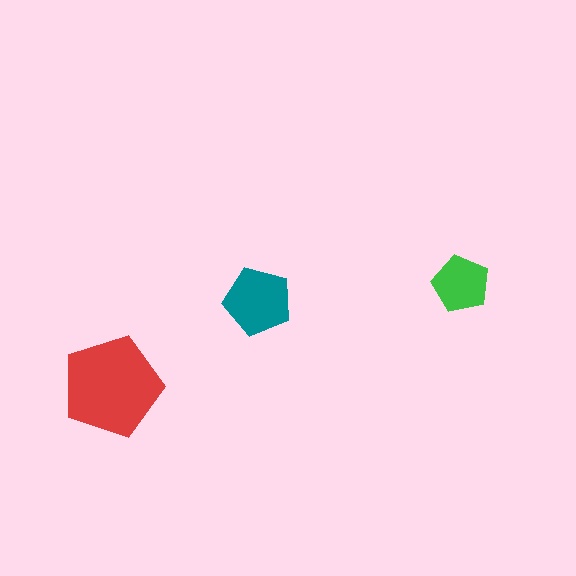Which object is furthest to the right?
The green pentagon is rightmost.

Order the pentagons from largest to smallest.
the red one, the teal one, the green one.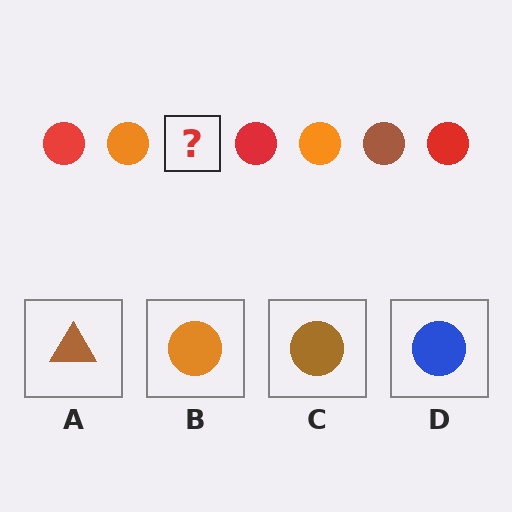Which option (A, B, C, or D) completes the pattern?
C.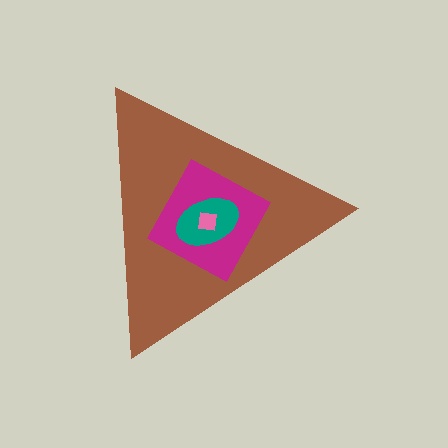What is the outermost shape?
The brown triangle.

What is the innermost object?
The pink square.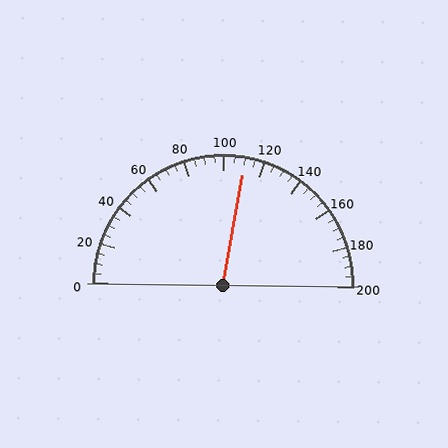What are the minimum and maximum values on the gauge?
The gauge ranges from 0 to 200.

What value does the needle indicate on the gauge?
The needle indicates approximately 110.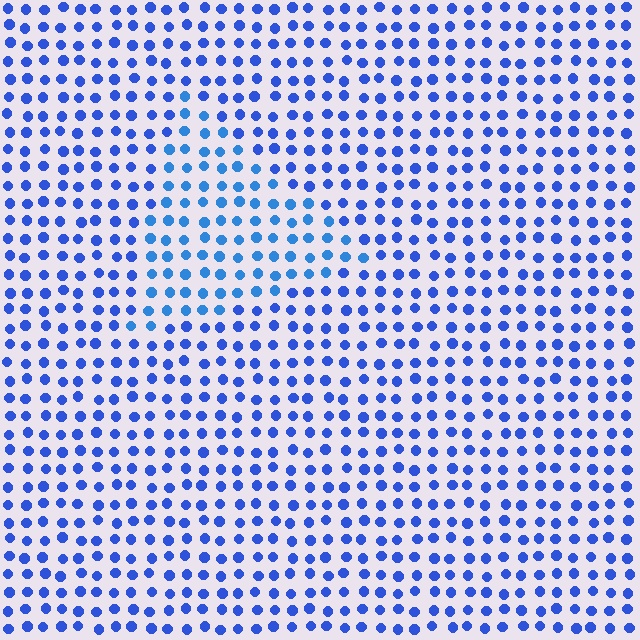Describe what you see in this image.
The image is filled with small blue elements in a uniform arrangement. A triangle-shaped region is visible where the elements are tinted to a slightly different hue, forming a subtle color boundary.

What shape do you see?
I see a triangle.